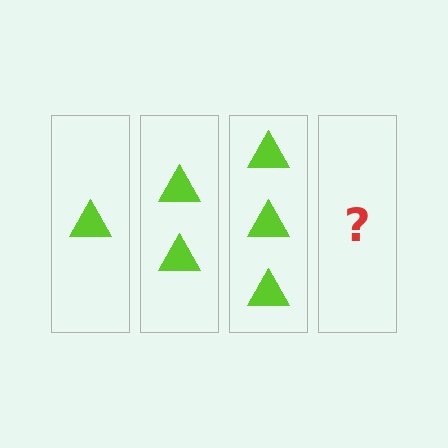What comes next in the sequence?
The next element should be 4 triangles.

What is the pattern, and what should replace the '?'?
The pattern is that each step adds one more triangle. The '?' should be 4 triangles.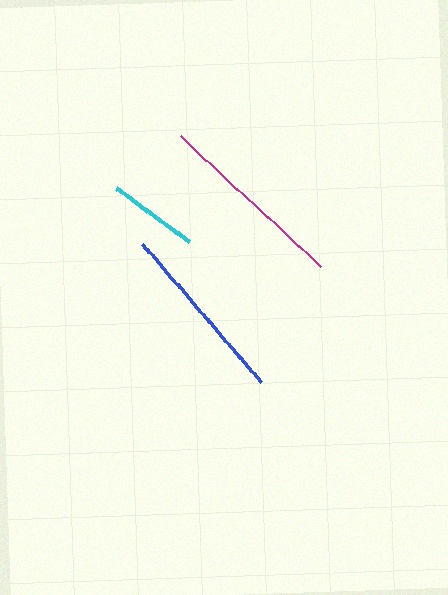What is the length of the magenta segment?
The magenta segment is approximately 191 pixels long.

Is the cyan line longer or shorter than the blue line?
The blue line is longer than the cyan line.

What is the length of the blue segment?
The blue segment is approximately 182 pixels long.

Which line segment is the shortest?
The cyan line is the shortest at approximately 91 pixels.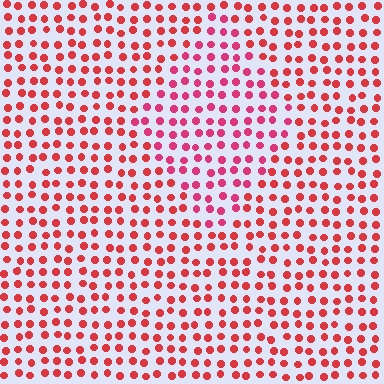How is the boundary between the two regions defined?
The boundary is defined purely by a slight shift in hue (about 21 degrees). Spacing, size, and orientation are identical on both sides.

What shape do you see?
I see a diamond.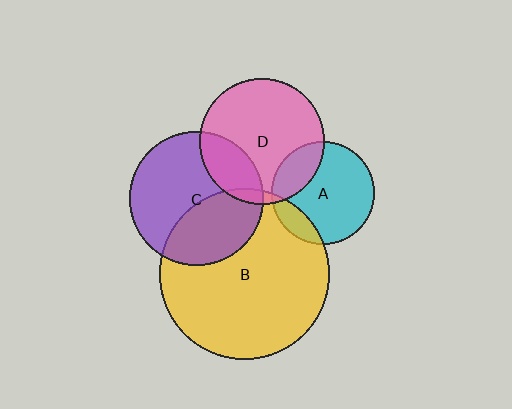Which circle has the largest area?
Circle B (yellow).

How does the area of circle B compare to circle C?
Approximately 1.6 times.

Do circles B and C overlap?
Yes.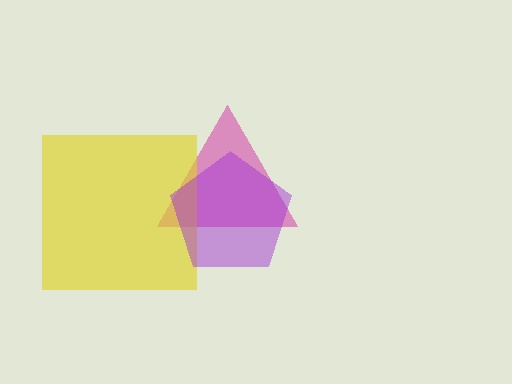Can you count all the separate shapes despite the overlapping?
Yes, there are 3 separate shapes.